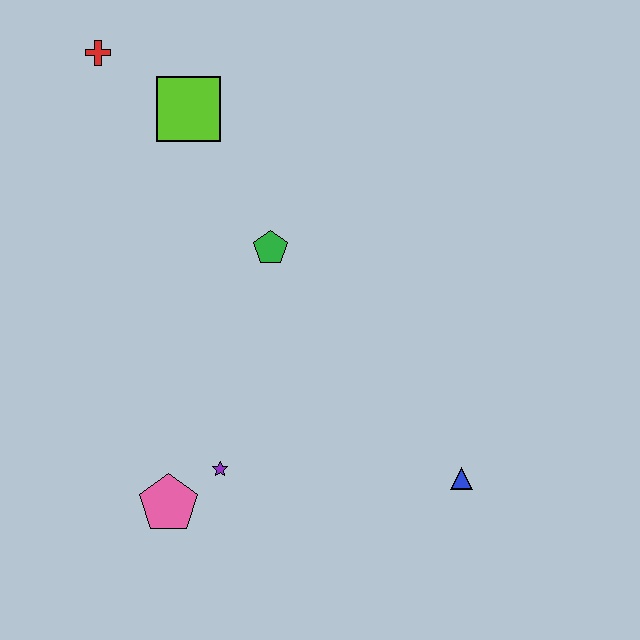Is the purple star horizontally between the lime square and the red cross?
No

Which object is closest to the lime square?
The red cross is closest to the lime square.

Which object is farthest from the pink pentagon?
The red cross is farthest from the pink pentagon.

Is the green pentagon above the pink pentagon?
Yes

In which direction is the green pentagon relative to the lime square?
The green pentagon is below the lime square.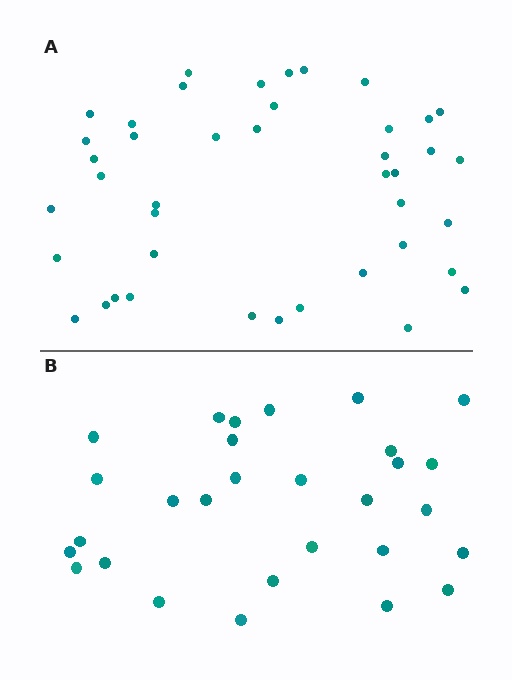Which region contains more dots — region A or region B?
Region A (the top region) has more dots.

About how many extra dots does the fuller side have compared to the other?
Region A has approximately 15 more dots than region B.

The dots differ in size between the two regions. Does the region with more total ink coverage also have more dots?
No. Region B has more total ink coverage because its dots are larger, but region A actually contains more individual dots. Total area can be misleading — the number of items is what matters here.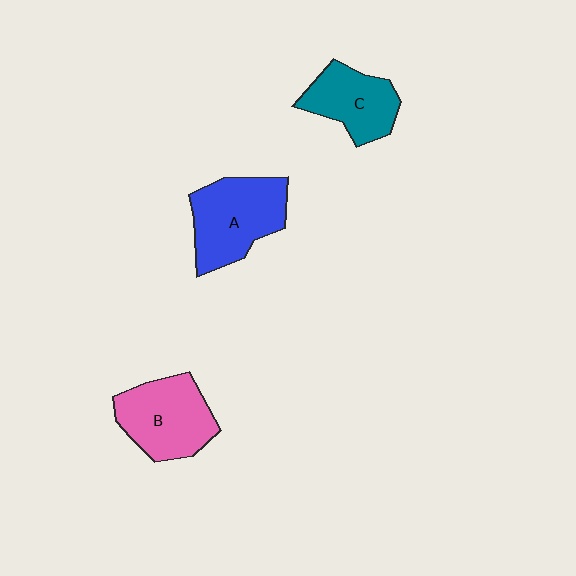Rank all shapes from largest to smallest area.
From largest to smallest: A (blue), B (pink), C (teal).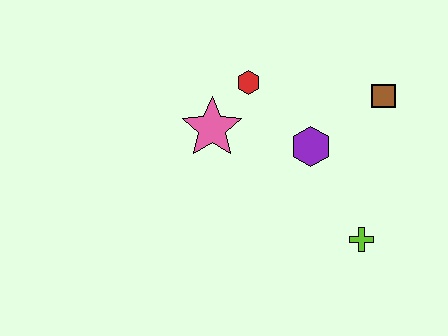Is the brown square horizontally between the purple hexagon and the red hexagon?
No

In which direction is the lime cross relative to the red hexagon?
The lime cross is below the red hexagon.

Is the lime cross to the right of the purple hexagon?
Yes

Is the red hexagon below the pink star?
No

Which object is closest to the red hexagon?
The pink star is closest to the red hexagon.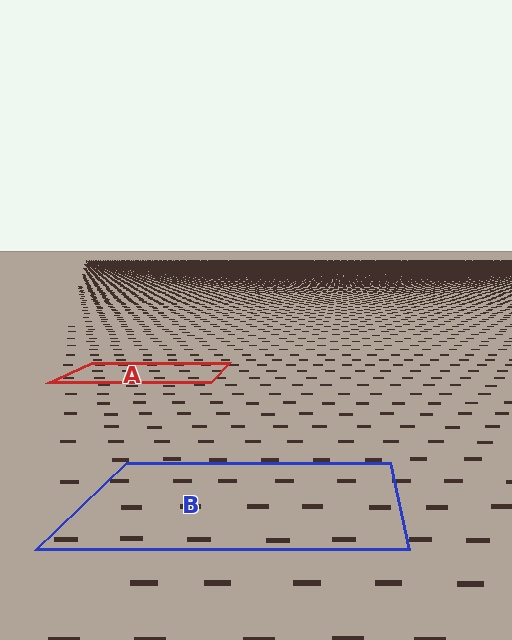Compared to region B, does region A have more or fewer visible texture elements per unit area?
Region A has more texture elements per unit area — they are packed more densely because it is farther away.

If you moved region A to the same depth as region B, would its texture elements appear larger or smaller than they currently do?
They would appear larger. At a closer depth, the same texture elements are projected at a bigger on-screen size.